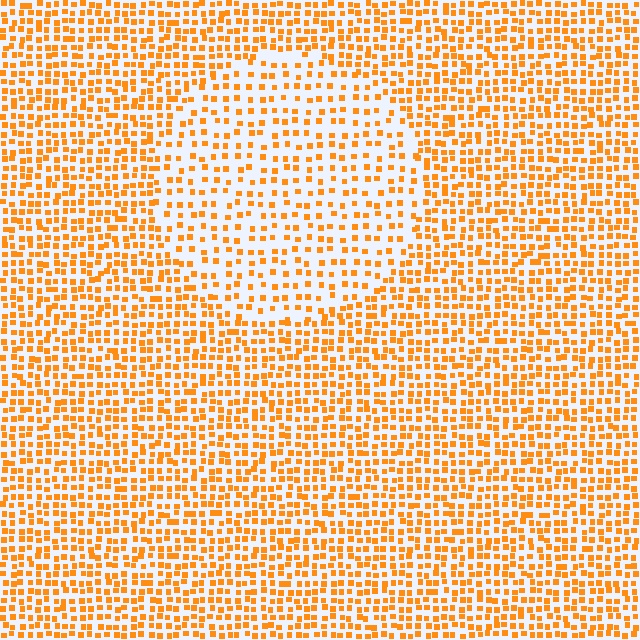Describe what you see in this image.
The image contains small orange elements arranged at two different densities. A circle-shaped region is visible where the elements are less densely packed than the surrounding area.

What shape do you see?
I see a circle.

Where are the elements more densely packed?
The elements are more densely packed outside the circle boundary.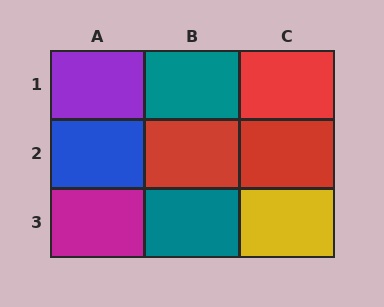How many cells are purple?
1 cell is purple.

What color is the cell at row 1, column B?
Teal.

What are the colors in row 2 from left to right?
Blue, red, red.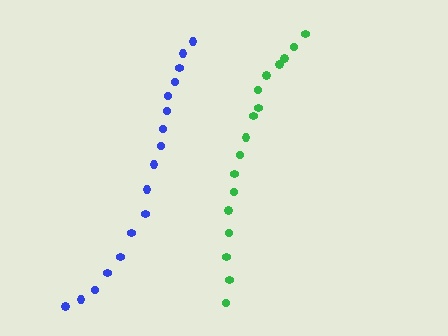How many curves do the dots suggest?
There are 2 distinct paths.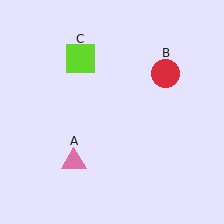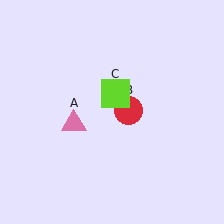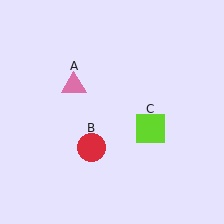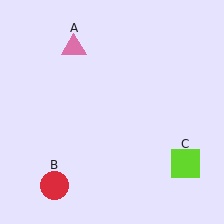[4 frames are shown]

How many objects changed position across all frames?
3 objects changed position: pink triangle (object A), red circle (object B), lime square (object C).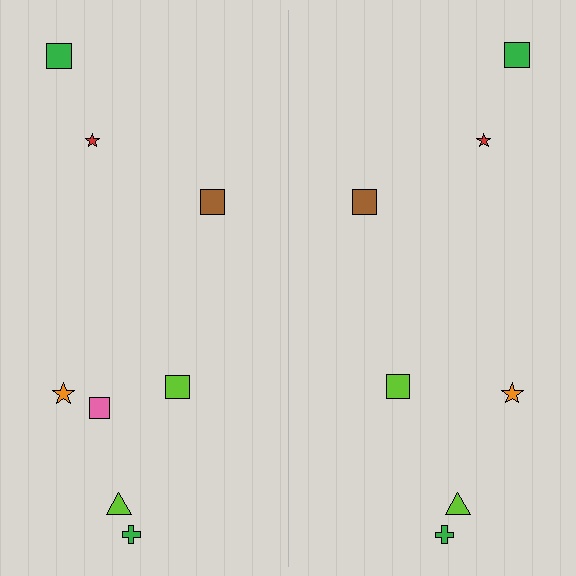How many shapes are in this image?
There are 15 shapes in this image.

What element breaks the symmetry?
A pink square is missing from the right side.